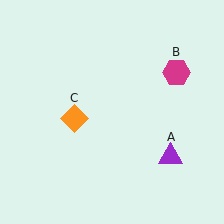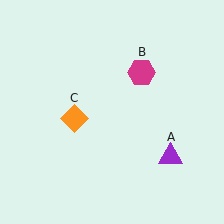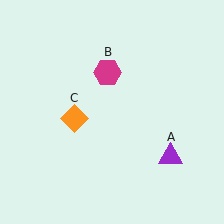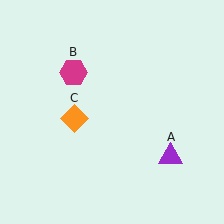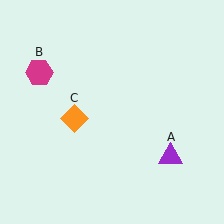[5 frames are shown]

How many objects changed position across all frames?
1 object changed position: magenta hexagon (object B).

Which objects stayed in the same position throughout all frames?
Purple triangle (object A) and orange diamond (object C) remained stationary.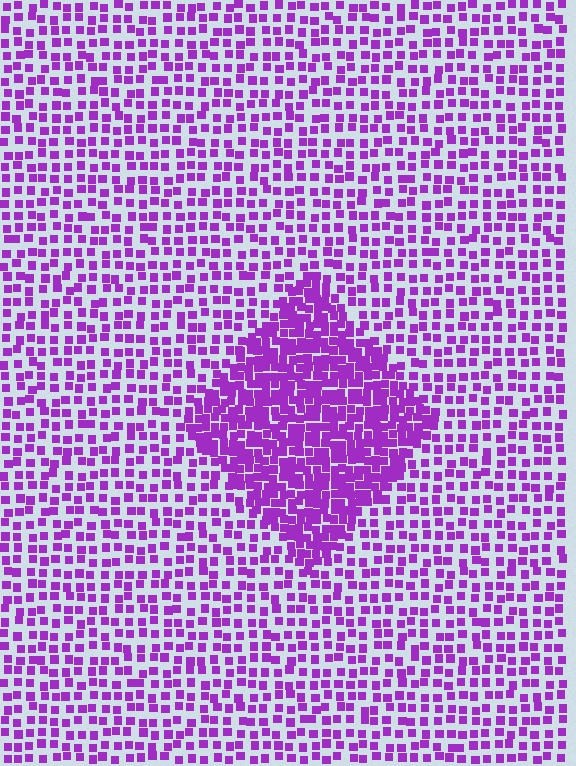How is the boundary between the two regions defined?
The boundary is defined by a change in element density (approximately 2.1x ratio). All elements are the same color, size, and shape.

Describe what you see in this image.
The image contains small purple elements arranged at two different densities. A diamond-shaped region is visible where the elements are more densely packed than the surrounding area.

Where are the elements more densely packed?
The elements are more densely packed inside the diamond boundary.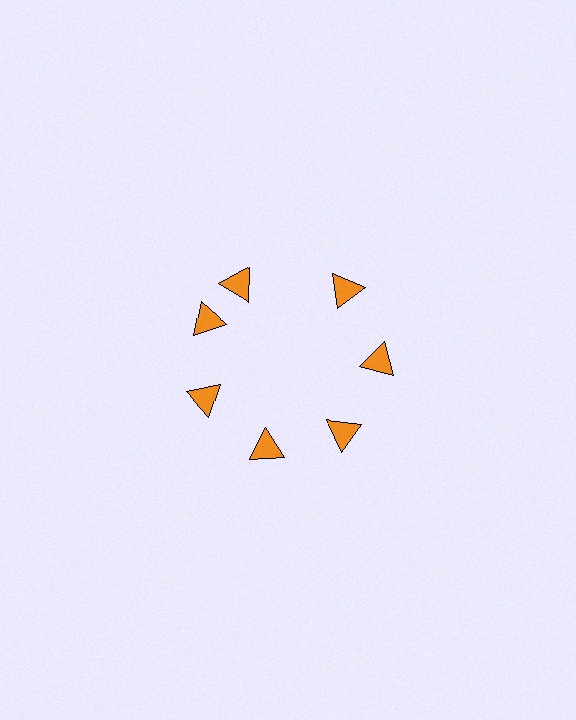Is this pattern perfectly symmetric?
No. The 7 orange triangles are arranged in a ring, but one element near the 12 o'clock position is rotated out of alignment along the ring, breaking the 7-fold rotational symmetry.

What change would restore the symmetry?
The symmetry would be restored by rotating it back into even spacing with its neighbors so that all 7 triangles sit at equal angles and equal distance from the center.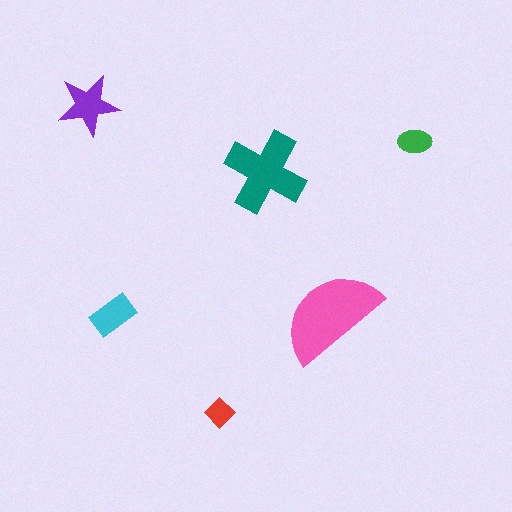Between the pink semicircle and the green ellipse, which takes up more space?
The pink semicircle.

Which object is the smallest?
The red diamond.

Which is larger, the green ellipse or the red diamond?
The green ellipse.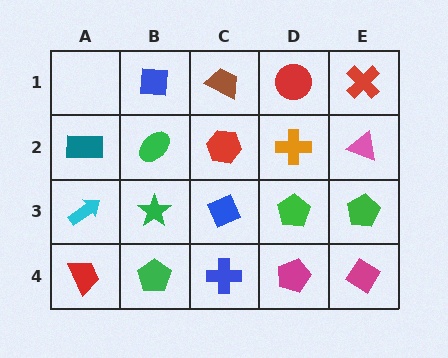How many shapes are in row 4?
5 shapes.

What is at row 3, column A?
A cyan arrow.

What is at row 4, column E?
A magenta diamond.